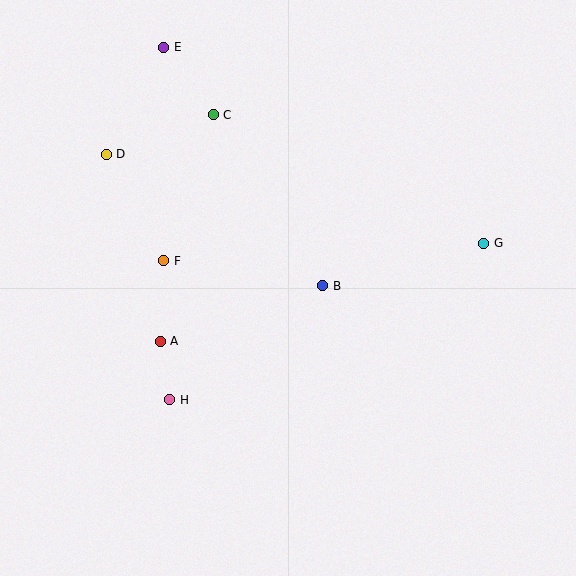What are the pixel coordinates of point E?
Point E is at (164, 47).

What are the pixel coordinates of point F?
Point F is at (164, 261).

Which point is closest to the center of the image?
Point B at (323, 286) is closest to the center.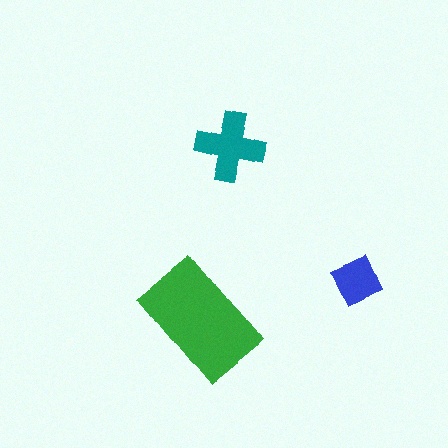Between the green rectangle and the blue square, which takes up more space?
The green rectangle.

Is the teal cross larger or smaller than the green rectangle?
Smaller.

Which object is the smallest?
The blue square.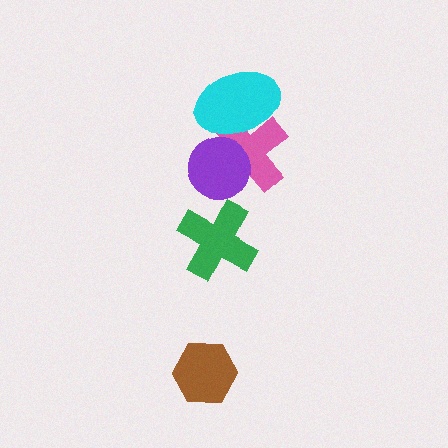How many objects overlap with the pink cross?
2 objects overlap with the pink cross.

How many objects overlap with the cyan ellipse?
2 objects overlap with the cyan ellipse.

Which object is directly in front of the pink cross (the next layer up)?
The purple circle is directly in front of the pink cross.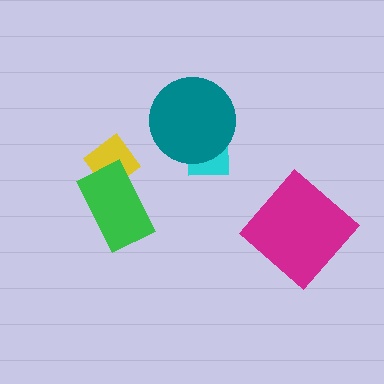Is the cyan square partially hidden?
Yes, it is partially covered by another shape.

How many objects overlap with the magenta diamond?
0 objects overlap with the magenta diamond.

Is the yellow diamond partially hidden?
Yes, it is partially covered by another shape.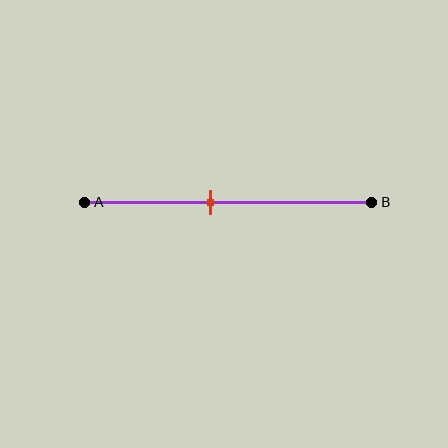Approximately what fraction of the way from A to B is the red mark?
The red mark is approximately 45% of the way from A to B.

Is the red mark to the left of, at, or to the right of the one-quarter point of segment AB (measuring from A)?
The red mark is to the right of the one-quarter point of segment AB.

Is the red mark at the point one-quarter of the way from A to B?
No, the mark is at about 45% from A, not at the 25% one-quarter point.